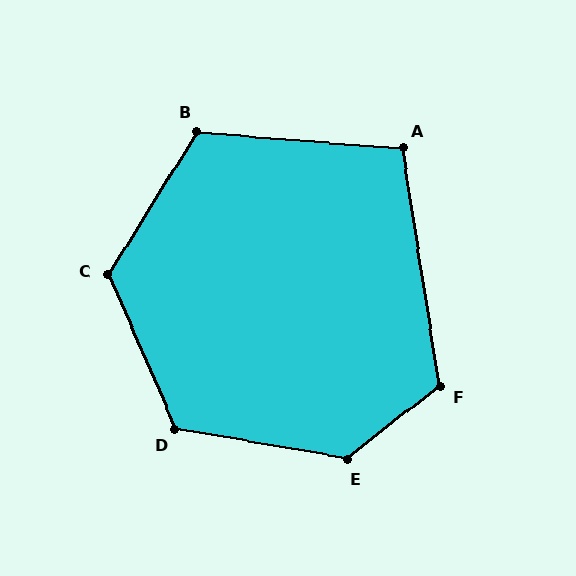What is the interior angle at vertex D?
Approximately 123 degrees (obtuse).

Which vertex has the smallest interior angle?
A, at approximately 103 degrees.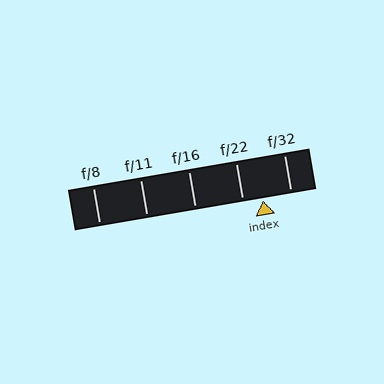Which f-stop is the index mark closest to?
The index mark is closest to f/22.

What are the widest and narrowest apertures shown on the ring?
The widest aperture shown is f/8 and the narrowest is f/32.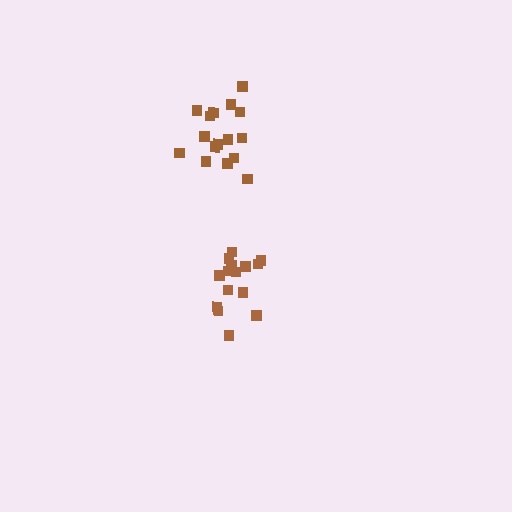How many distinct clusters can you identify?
There are 2 distinct clusters.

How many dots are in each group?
Group 1: 16 dots, Group 2: 15 dots (31 total).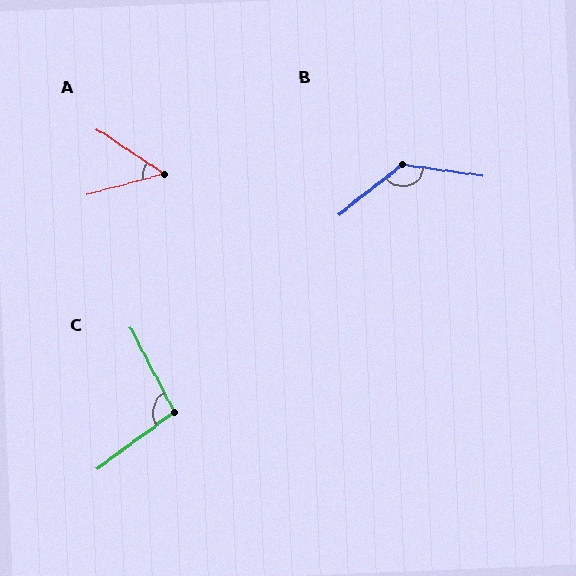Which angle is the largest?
B, at approximately 134 degrees.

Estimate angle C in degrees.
Approximately 99 degrees.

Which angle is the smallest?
A, at approximately 48 degrees.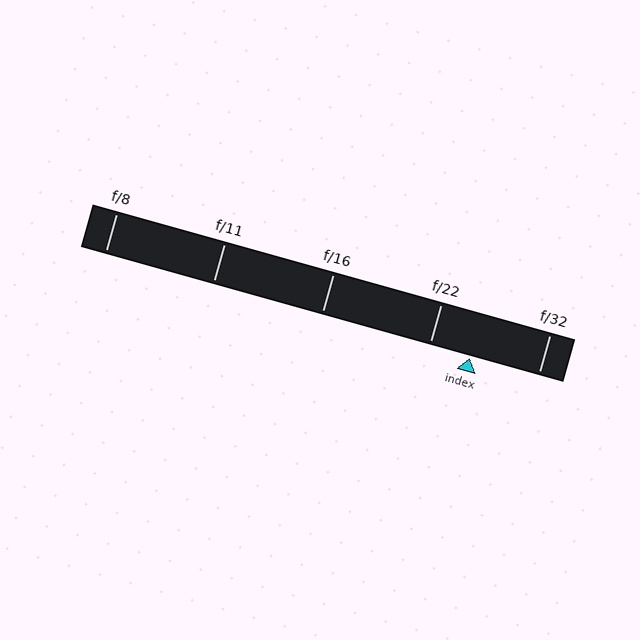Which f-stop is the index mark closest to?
The index mark is closest to f/22.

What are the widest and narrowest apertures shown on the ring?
The widest aperture shown is f/8 and the narrowest is f/32.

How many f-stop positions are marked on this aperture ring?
There are 5 f-stop positions marked.